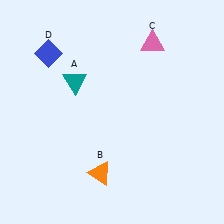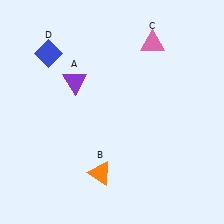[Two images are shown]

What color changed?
The triangle (A) changed from teal in Image 1 to purple in Image 2.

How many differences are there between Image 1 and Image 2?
There is 1 difference between the two images.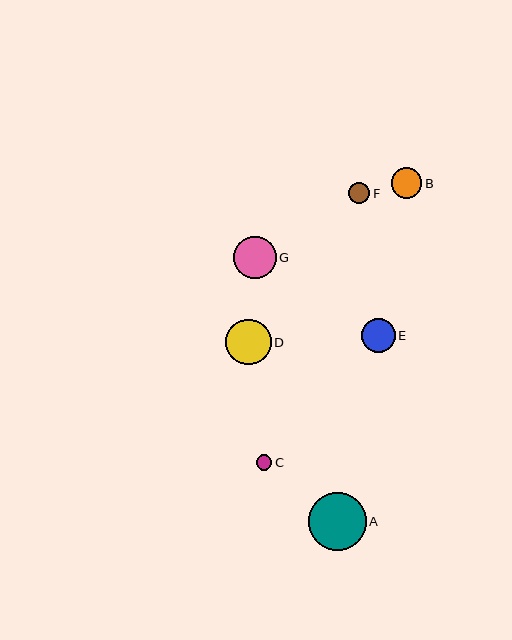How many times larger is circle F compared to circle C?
Circle F is approximately 1.4 times the size of circle C.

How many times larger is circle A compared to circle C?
Circle A is approximately 3.8 times the size of circle C.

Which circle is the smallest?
Circle C is the smallest with a size of approximately 15 pixels.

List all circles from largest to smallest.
From largest to smallest: A, D, G, E, B, F, C.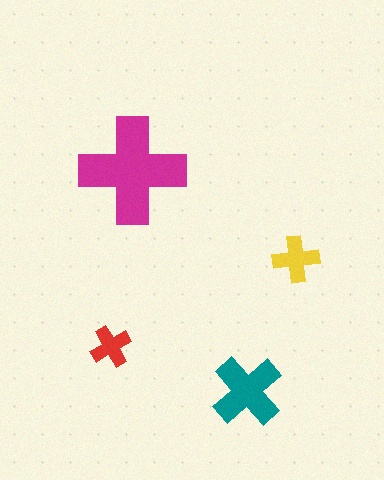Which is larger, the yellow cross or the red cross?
The yellow one.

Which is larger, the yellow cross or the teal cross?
The teal one.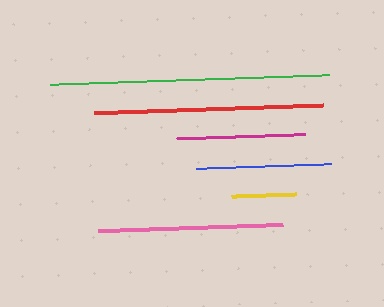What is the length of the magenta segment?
The magenta segment is approximately 128 pixels long.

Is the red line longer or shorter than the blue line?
The red line is longer than the blue line.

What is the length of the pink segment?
The pink segment is approximately 184 pixels long.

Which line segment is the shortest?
The yellow line is the shortest at approximately 66 pixels.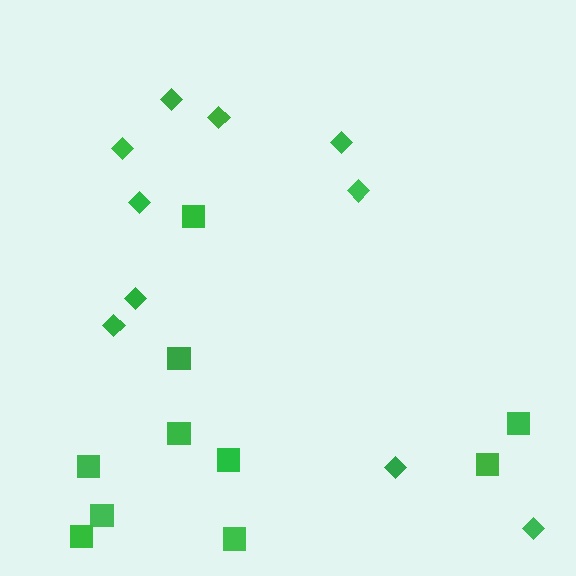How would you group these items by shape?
There are 2 groups: one group of squares (10) and one group of diamonds (10).